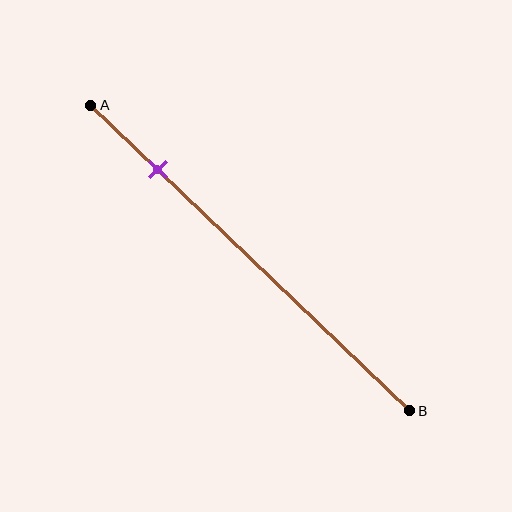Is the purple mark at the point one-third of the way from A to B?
No, the mark is at about 20% from A, not at the 33% one-third point.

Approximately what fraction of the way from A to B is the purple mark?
The purple mark is approximately 20% of the way from A to B.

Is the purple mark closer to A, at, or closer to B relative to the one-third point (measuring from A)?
The purple mark is closer to point A than the one-third point of segment AB.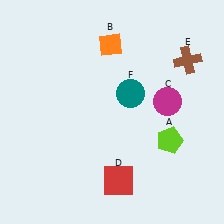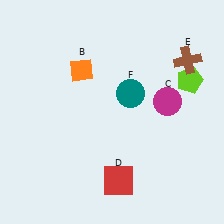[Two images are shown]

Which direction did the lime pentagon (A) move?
The lime pentagon (A) moved up.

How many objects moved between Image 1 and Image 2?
2 objects moved between the two images.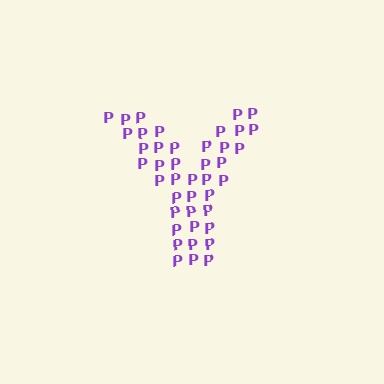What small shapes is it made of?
It is made of small letter P's.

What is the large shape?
The large shape is the letter Y.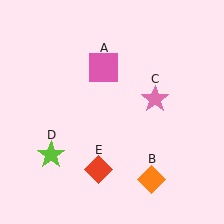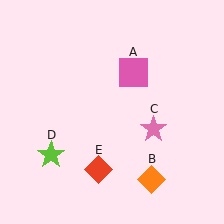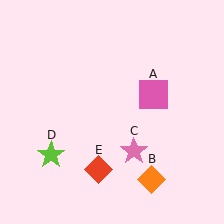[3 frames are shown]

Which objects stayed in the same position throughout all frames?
Orange diamond (object B) and lime star (object D) and red diamond (object E) remained stationary.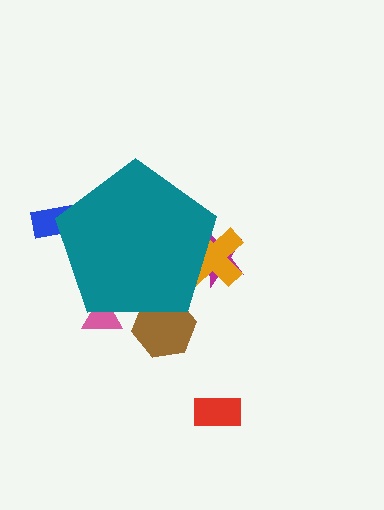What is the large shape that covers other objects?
A teal pentagon.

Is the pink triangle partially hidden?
Yes, the pink triangle is partially hidden behind the teal pentagon.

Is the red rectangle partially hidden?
No, the red rectangle is fully visible.